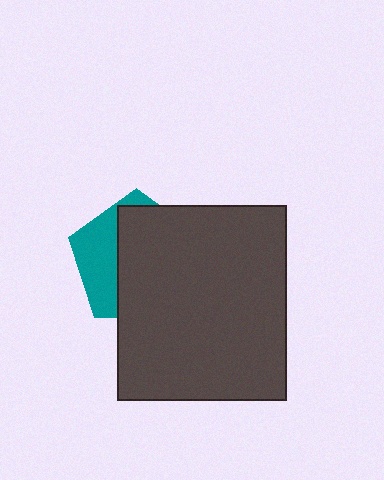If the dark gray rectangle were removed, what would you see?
You would see the complete teal pentagon.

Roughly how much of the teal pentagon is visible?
A small part of it is visible (roughly 35%).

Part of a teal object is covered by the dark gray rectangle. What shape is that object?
It is a pentagon.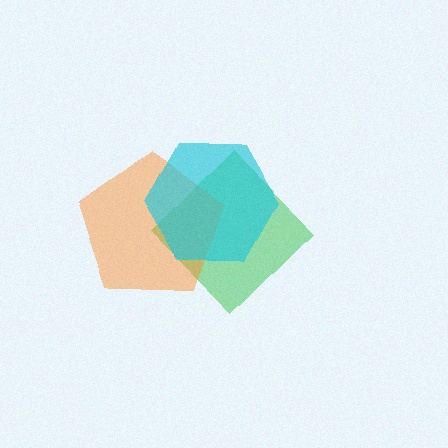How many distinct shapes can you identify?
There are 3 distinct shapes: a green diamond, an orange pentagon, a cyan hexagon.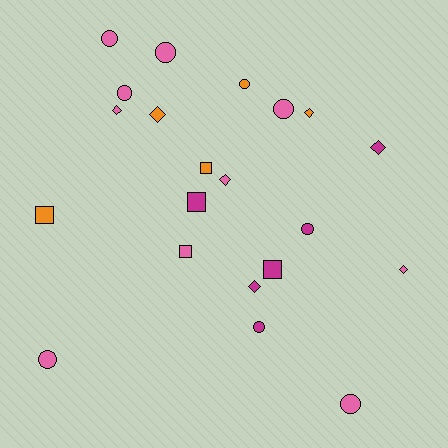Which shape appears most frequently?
Circle, with 9 objects.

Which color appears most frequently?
Pink, with 10 objects.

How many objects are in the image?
There are 21 objects.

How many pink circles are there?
There are 6 pink circles.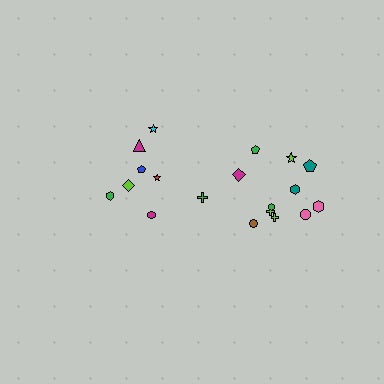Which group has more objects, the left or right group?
The right group.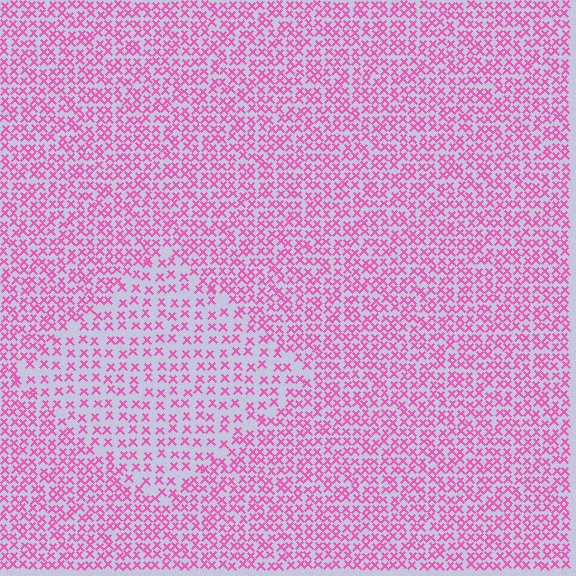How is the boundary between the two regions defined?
The boundary is defined by a change in element density (approximately 1.8x ratio). All elements are the same color, size, and shape.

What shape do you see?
I see a diamond.